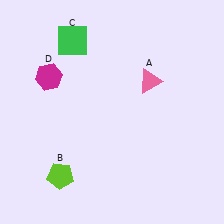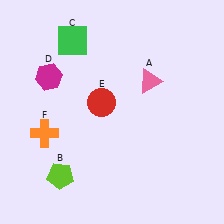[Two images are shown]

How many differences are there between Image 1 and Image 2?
There are 2 differences between the two images.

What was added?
A red circle (E), an orange cross (F) were added in Image 2.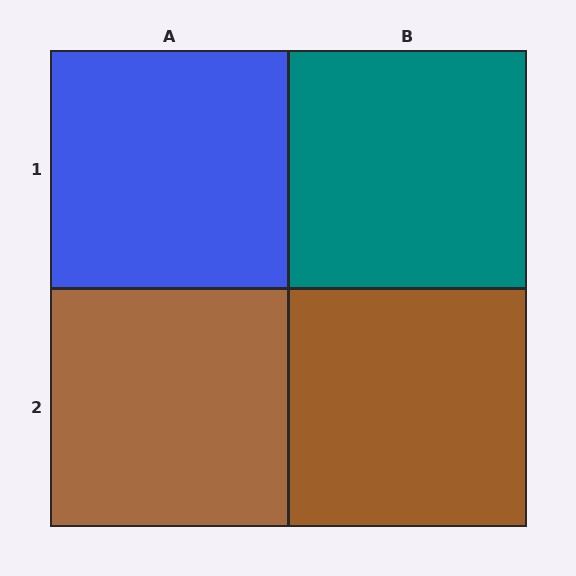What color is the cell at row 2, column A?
Brown.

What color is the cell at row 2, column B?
Brown.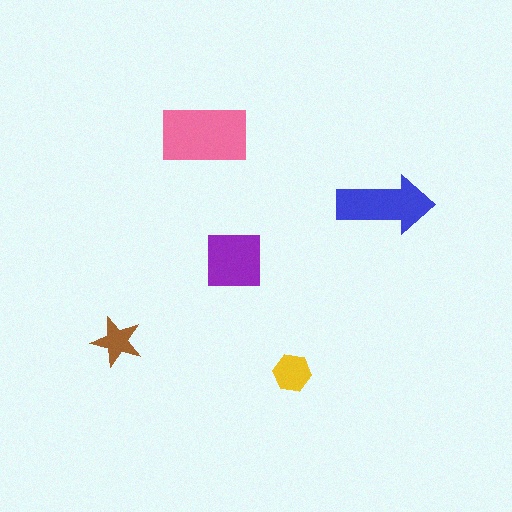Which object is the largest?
The pink rectangle.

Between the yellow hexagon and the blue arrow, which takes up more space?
The blue arrow.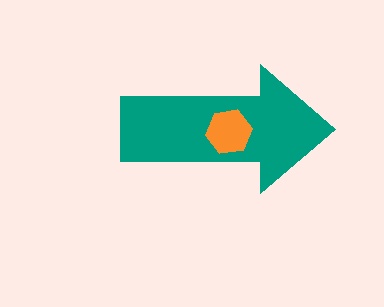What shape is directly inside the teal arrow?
The orange hexagon.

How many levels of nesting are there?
2.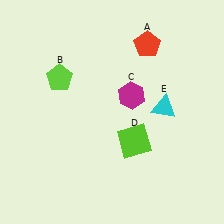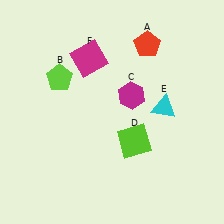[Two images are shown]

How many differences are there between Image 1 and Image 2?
There is 1 difference between the two images.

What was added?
A magenta square (F) was added in Image 2.